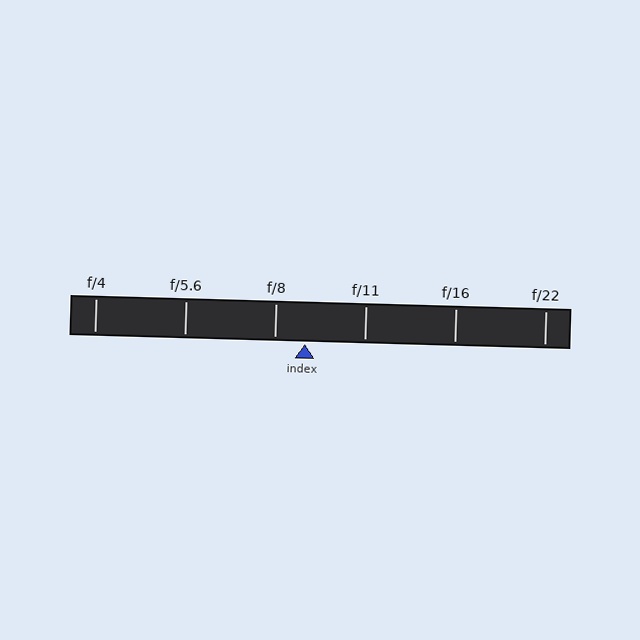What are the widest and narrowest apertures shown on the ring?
The widest aperture shown is f/4 and the narrowest is f/22.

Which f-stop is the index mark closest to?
The index mark is closest to f/8.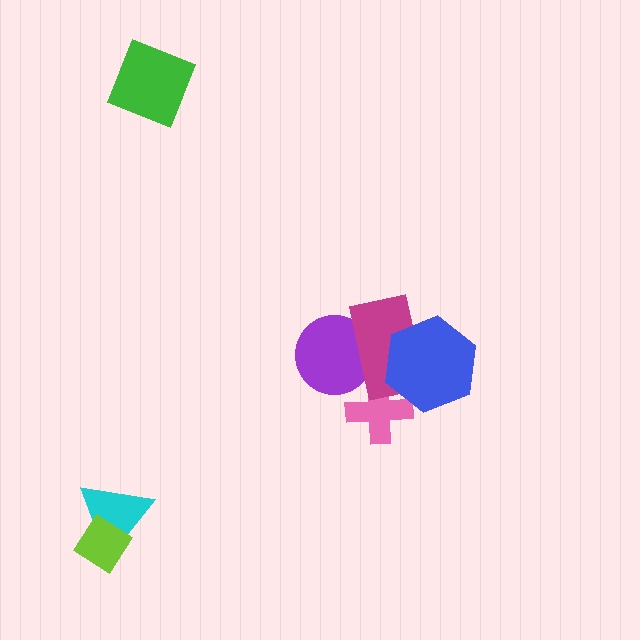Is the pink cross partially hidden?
Yes, it is partially covered by another shape.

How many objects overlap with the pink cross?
2 objects overlap with the pink cross.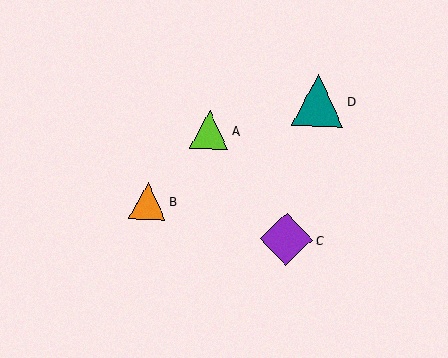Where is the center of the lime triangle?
The center of the lime triangle is at (210, 130).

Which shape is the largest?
The purple diamond (labeled C) is the largest.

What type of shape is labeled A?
Shape A is a lime triangle.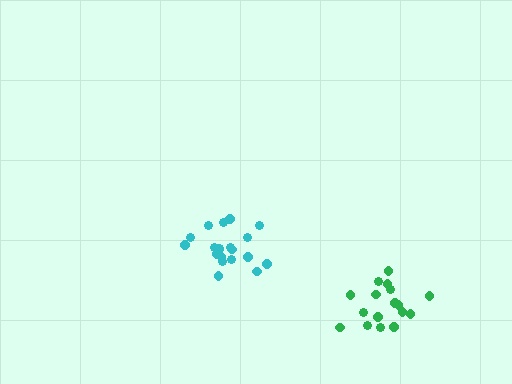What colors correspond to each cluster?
The clusters are colored: green, cyan.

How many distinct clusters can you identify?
There are 2 distinct clusters.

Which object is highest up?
The cyan cluster is topmost.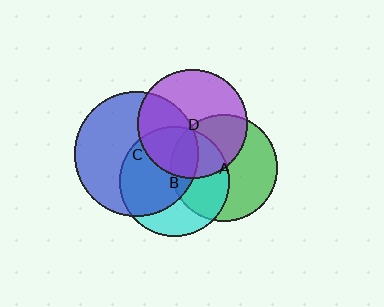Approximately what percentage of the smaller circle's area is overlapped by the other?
Approximately 45%.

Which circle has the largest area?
Circle C (blue).